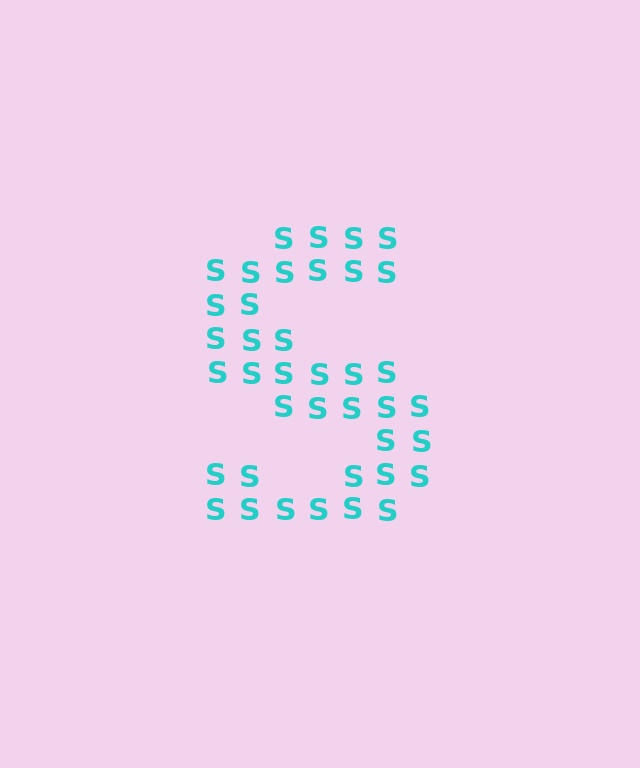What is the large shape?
The large shape is the letter S.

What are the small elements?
The small elements are letter S's.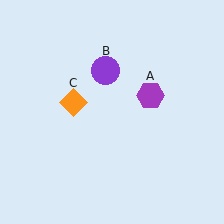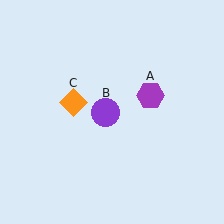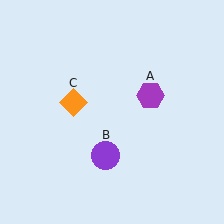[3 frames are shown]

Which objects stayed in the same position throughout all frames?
Purple hexagon (object A) and orange diamond (object C) remained stationary.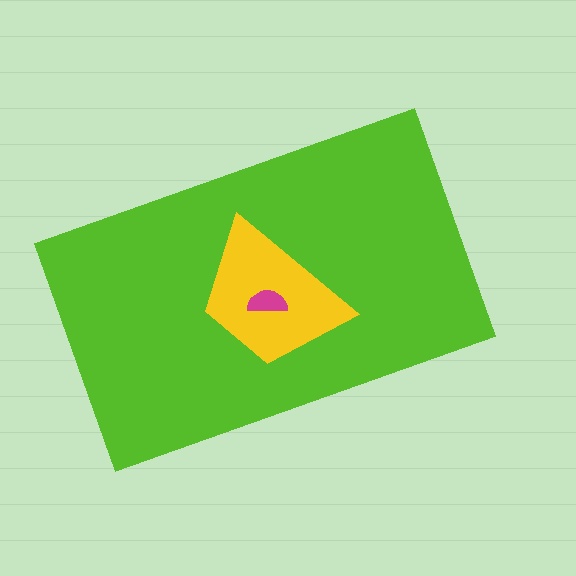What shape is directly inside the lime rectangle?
The yellow trapezoid.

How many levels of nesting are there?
3.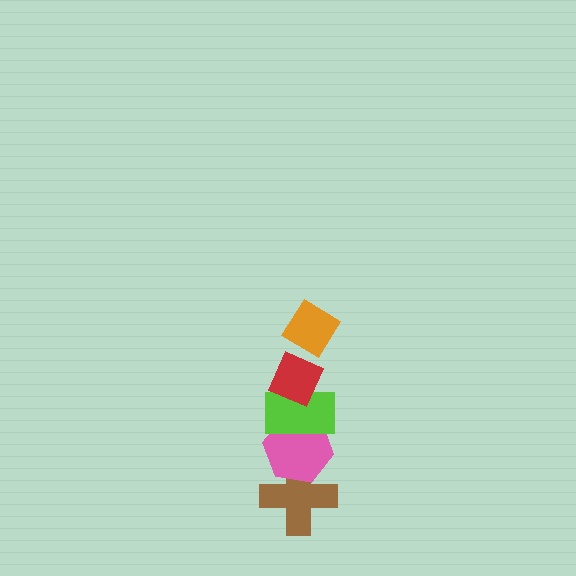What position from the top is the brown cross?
The brown cross is 5th from the top.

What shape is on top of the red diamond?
The orange diamond is on top of the red diamond.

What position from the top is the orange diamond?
The orange diamond is 1st from the top.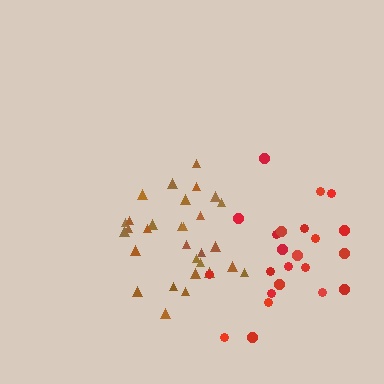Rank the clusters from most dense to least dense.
brown, red.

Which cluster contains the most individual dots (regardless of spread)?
Brown (30).